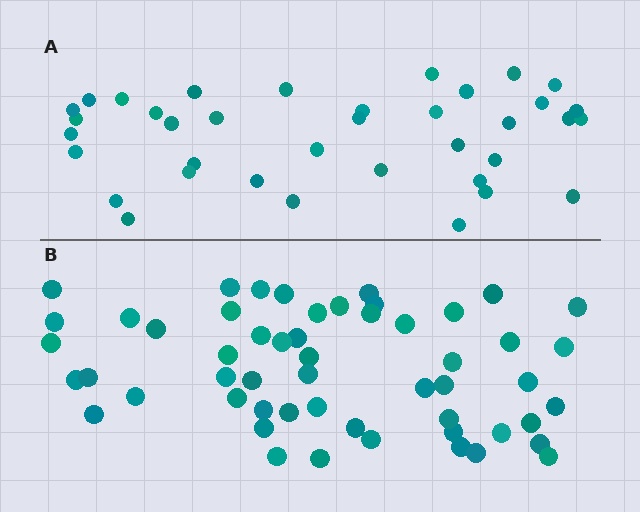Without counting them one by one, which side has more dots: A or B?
Region B (the bottom region) has more dots.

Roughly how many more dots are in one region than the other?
Region B has approximately 15 more dots than region A.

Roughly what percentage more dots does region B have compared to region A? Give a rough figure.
About 45% more.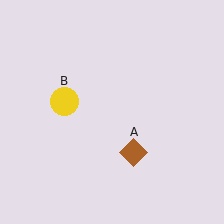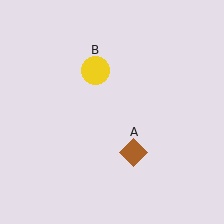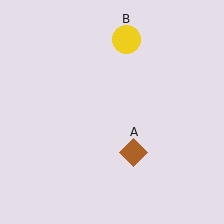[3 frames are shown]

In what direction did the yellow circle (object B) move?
The yellow circle (object B) moved up and to the right.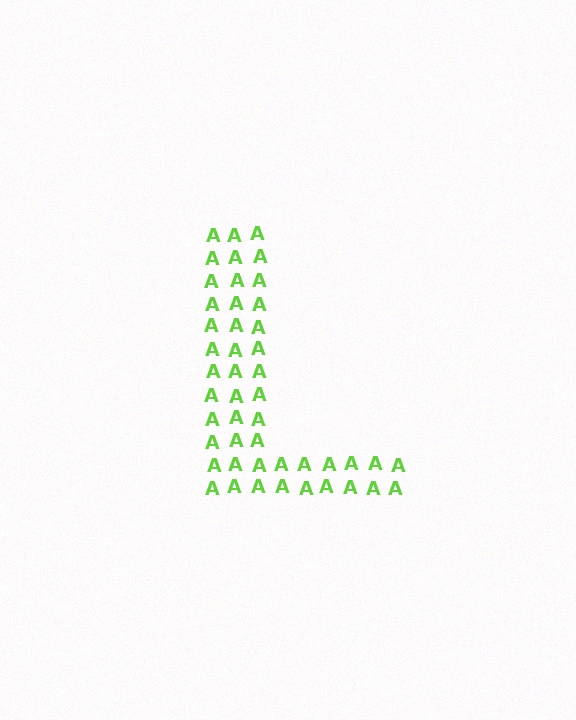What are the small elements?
The small elements are letter A's.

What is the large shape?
The large shape is the letter L.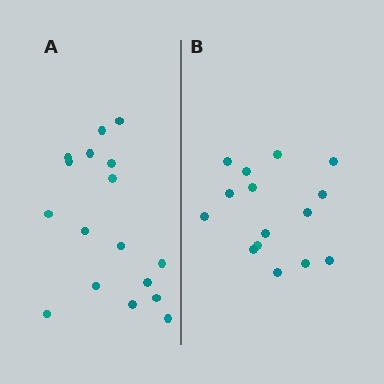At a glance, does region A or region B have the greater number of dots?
Region A (the left region) has more dots.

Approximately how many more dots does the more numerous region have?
Region A has just a few more — roughly 2 or 3 more dots than region B.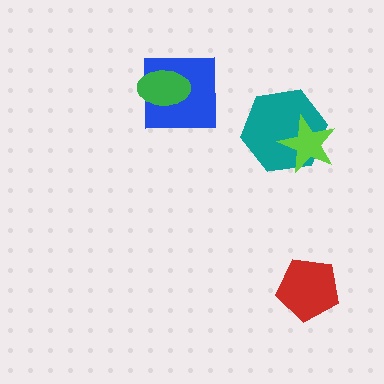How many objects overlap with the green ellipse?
1 object overlaps with the green ellipse.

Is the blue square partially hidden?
Yes, it is partially covered by another shape.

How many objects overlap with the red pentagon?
0 objects overlap with the red pentagon.